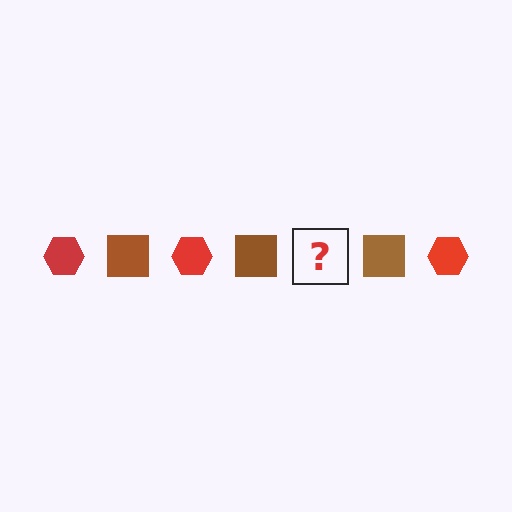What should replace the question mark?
The question mark should be replaced with a red hexagon.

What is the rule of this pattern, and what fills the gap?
The rule is that the pattern alternates between red hexagon and brown square. The gap should be filled with a red hexagon.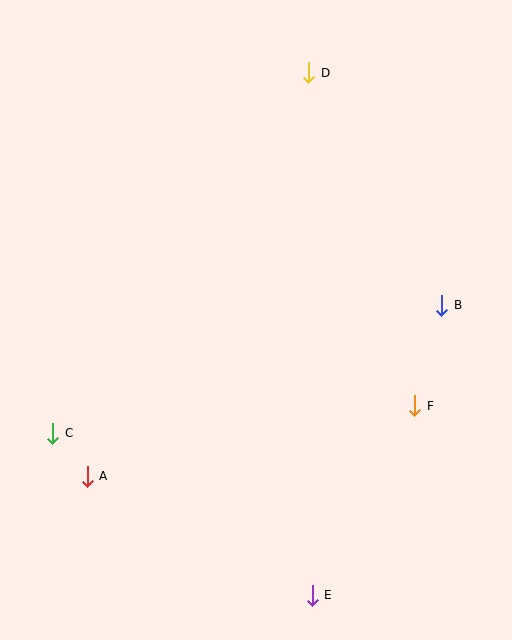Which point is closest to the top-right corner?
Point D is closest to the top-right corner.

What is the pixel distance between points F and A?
The distance between F and A is 335 pixels.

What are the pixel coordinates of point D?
Point D is at (309, 73).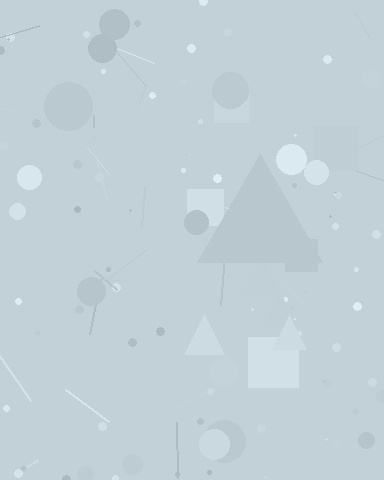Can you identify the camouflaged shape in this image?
The camouflaged shape is a triangle.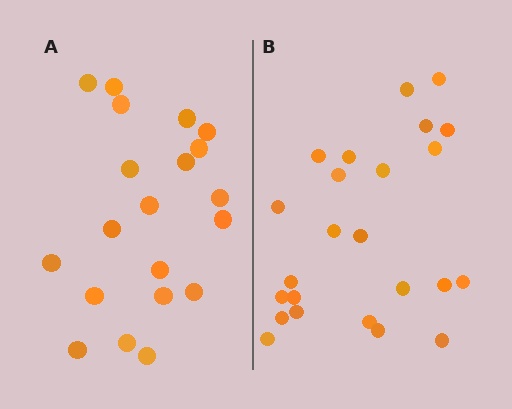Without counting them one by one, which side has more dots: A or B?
Region B (the right region) has more dots.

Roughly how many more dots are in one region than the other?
Region B has about 4 more dots than region A.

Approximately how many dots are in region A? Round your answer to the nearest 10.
About 20 dots.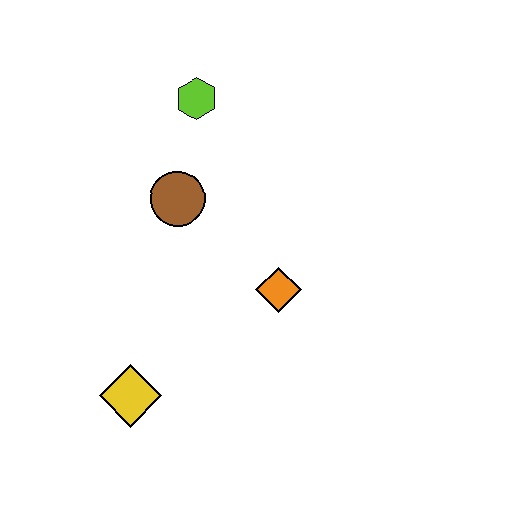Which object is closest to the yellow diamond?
The orange diamond is closest to the yellow diamond.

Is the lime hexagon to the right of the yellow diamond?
Yes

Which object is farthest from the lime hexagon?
The yellow diamond is farthest from the lime hexagon.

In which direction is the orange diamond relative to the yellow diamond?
The orange diamond is to the right of the yellow diamond.